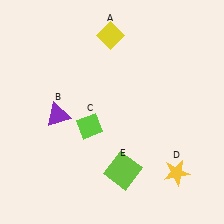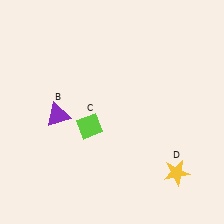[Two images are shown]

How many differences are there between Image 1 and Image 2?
There are 2 differences between the two images.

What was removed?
The yellow diamond (A), the lime square (E) were removed in Image 2.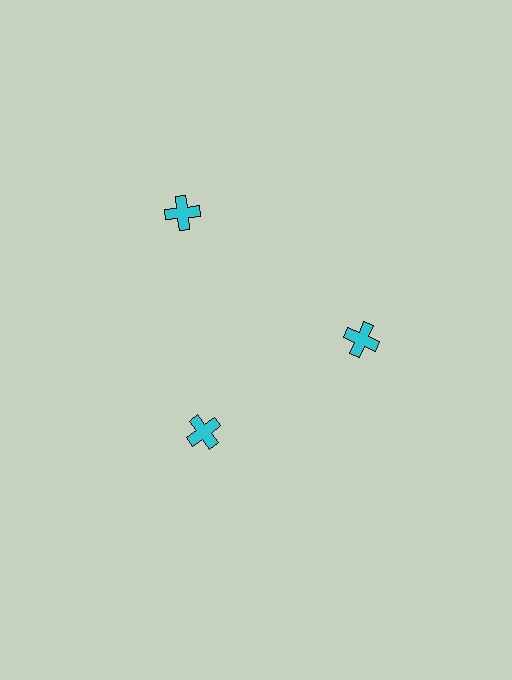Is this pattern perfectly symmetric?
No. The 3 cyan crosses are arranged in a ring, but one element near the 11 o'clock position is pushed outward from the center, breaking the 3-fold rotational symmetry.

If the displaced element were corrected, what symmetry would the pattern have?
It would have 3-fold rotational symmetry — the pattern would map onto itself every 120 degrees.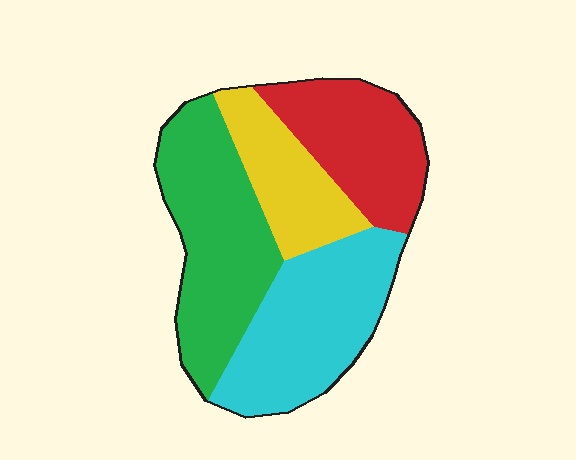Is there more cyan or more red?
Cyan.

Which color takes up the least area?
Yellow, at roughly 15%.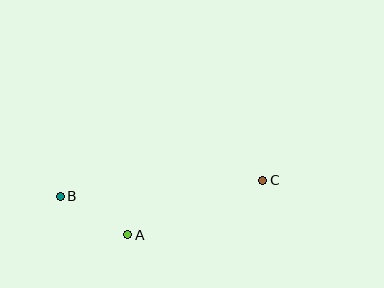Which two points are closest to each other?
Points A and B are closest to each other.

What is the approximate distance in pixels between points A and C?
The distance between A and C is approximately 146 pixels.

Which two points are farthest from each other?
Points B and C are farthest from each other.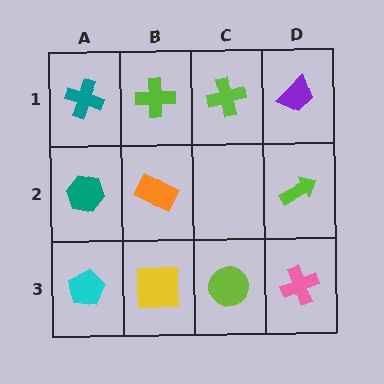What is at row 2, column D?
A lime arrow.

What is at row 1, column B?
A lime cross.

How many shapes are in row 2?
3 shapes.